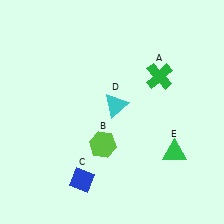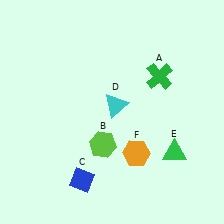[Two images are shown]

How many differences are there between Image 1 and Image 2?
There is 1 difference between the two images.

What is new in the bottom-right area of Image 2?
An orange hexagon (F) was added in the bottom-right area of Image 2.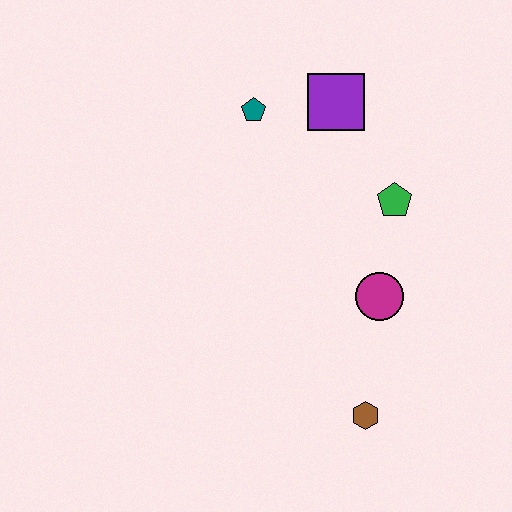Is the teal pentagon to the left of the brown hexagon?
Yes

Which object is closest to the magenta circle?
The green pentagon is closest to the magenta circle.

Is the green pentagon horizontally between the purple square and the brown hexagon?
No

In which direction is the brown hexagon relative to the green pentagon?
The brown hexagon is below the green pentagon.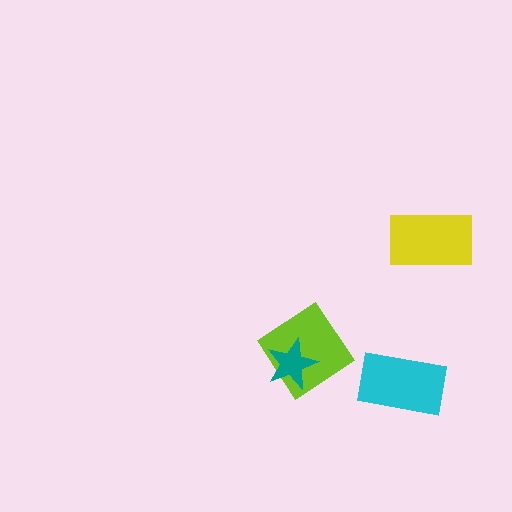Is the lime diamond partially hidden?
Yes, it is partially covered by another shape.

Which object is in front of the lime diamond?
The teal star is in front of the lime diamond.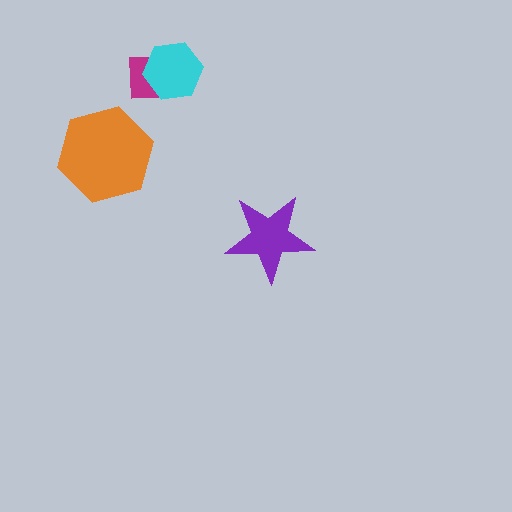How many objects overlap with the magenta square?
1 object overlaps with the magenta square.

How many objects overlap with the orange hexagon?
0 objects overlap with the orange hexagon.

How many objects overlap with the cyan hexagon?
1 object overlaps with the cyan hexagon.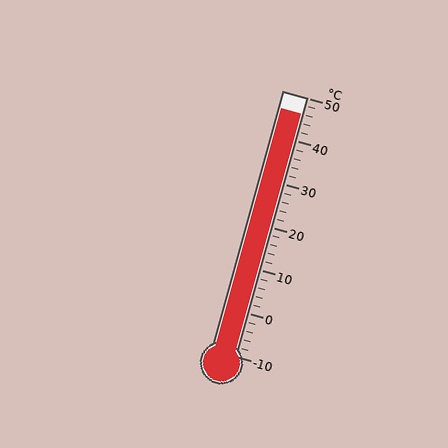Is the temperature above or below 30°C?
The temperature is above 30°C.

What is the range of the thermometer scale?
The thermometer scale ranges from -10°C to 50°C.